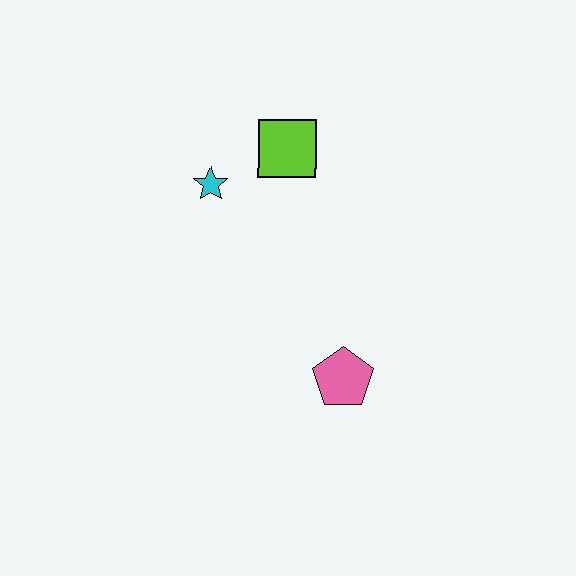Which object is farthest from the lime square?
The pink pentagon is farthest from the lime square.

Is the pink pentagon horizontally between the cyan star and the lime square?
No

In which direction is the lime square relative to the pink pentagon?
The lime square is above the pink pentagon.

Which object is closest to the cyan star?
The lime square is closest to the cyan star.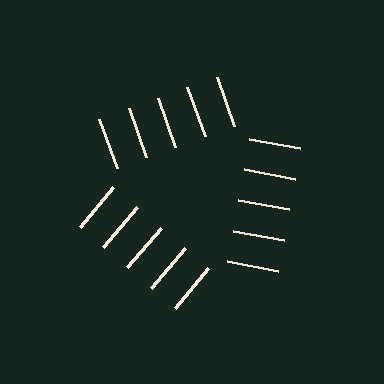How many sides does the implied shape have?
3 sides — the line-ends trace a triangle.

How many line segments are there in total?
15 — 5 along each of the 3 edges.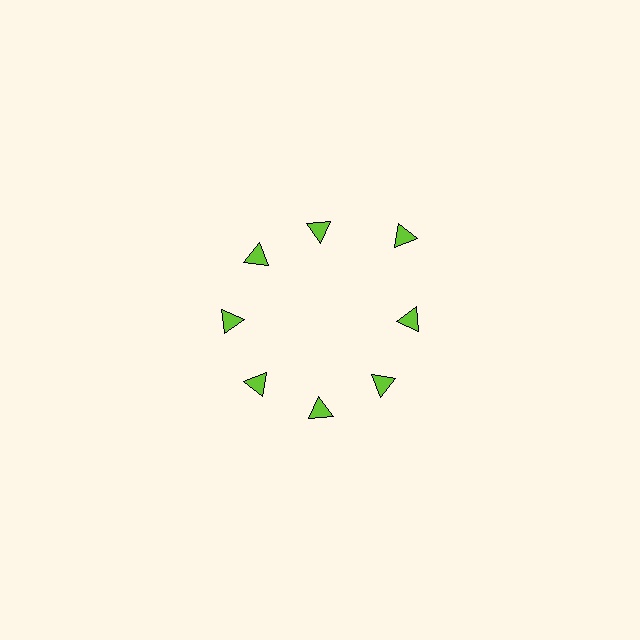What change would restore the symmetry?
The symmetry would be restored by moving it inward, back onto the ring so that all 8 triangles sit at equal angles and equal distance from the center.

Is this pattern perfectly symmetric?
No. The 8 lime triangles are arranged in a ring, but one element near the 2 o'clock position is pushed outward from the center, breaking the 8-fold rotational symmetry.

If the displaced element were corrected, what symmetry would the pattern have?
It would have 8-fold rotational symmetry — the pattern would map onto itself every 45 degrees.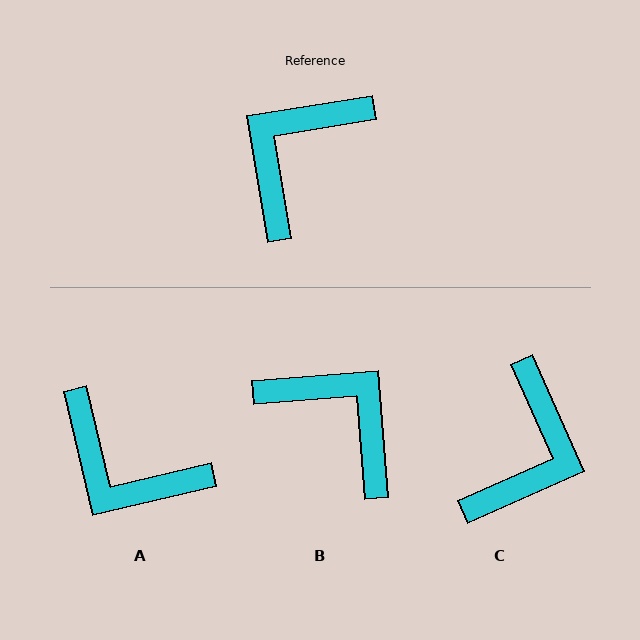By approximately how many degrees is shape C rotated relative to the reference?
Approximately 165 degrees clockwise.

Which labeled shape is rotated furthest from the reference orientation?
C, about 165 degrees away.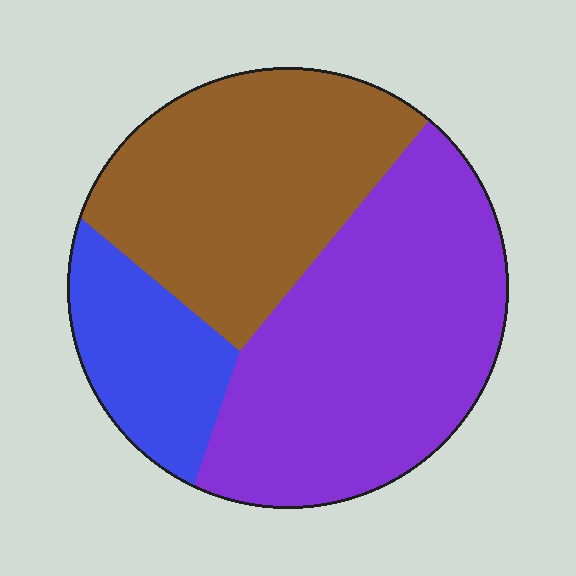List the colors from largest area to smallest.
From largest to smallest: purple, brown, blue.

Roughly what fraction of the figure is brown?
Brown covers about 35% of the figure.